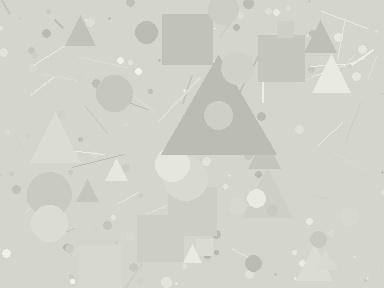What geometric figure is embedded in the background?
A triangle is embedded in the background.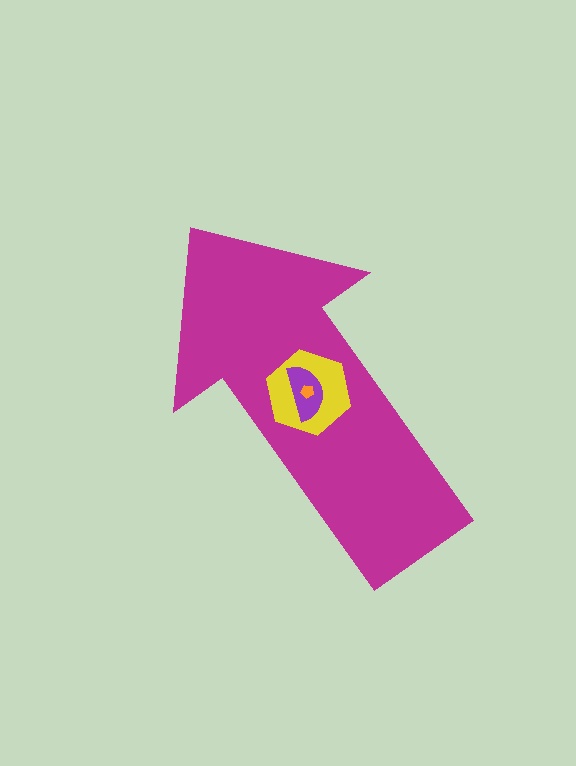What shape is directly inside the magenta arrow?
The yellow hexagon.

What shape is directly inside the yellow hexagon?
The purple semicircle.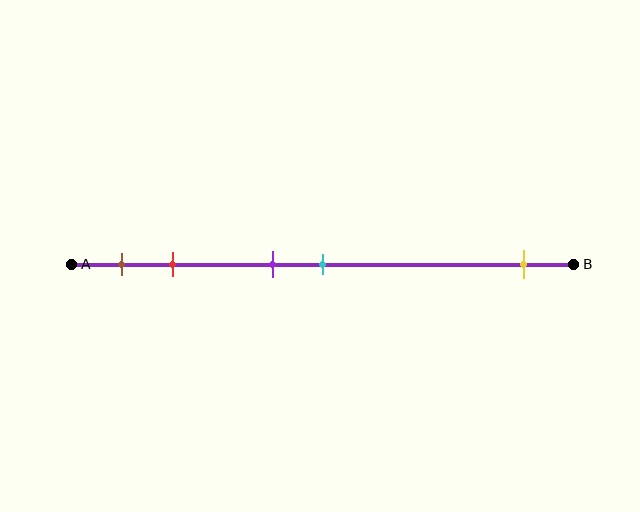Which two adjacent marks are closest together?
The purple and cyan marks are the closest adjacent pair.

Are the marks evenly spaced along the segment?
No, the marks are not evenly spaced.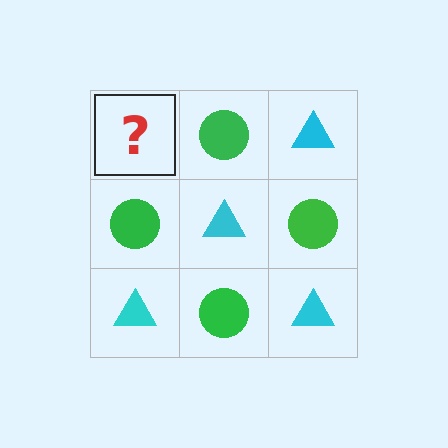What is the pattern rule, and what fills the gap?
The rule is that it alternates cyan triangle and green circle in a checkerboard pattern. The gap should be filled with a cyan triangle.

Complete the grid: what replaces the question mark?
The question mark should be replaced with a cyan triangle.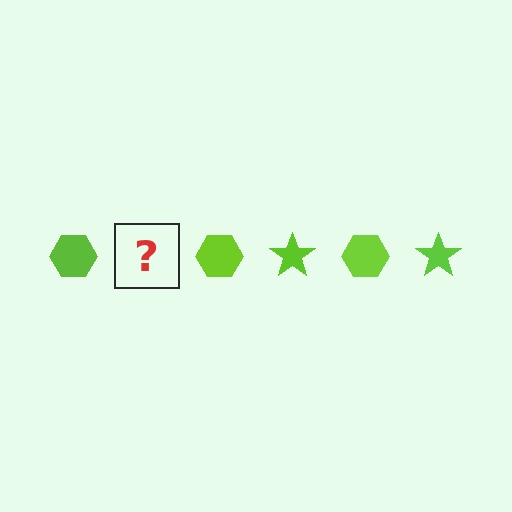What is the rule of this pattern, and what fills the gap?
The rule is that the pattern cycles through hexagon, star shapes in lime. The gap should be filled with a lime star.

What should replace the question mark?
The question mark should be replaced with a lime star.